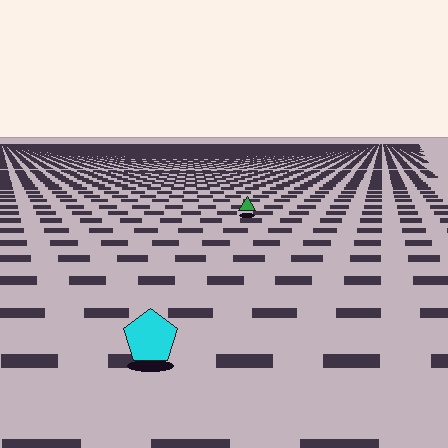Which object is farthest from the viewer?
The green triangle is farthest from the viewer. It appears smaller and the ground texture around it is denser.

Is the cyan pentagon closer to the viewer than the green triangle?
Yes. The cyan pentagon is closer — you can tell from the texture gradient: the ground texture is coarser near it.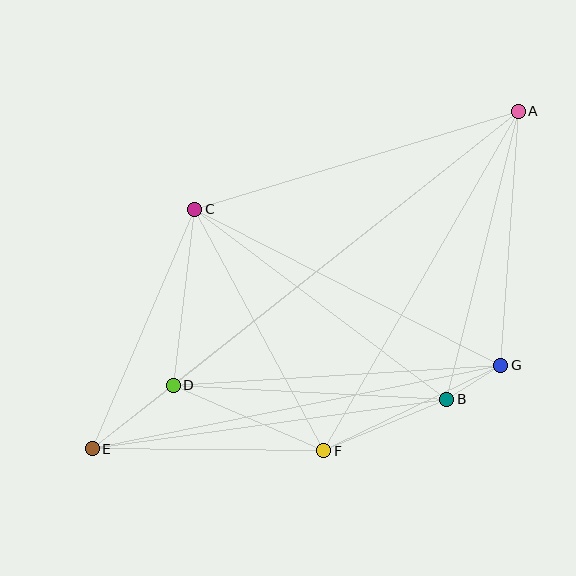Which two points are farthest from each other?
Points A and E are farthest from each other.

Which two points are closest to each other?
Points B and G are closest to each other.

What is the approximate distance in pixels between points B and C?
The distance between B and C is approximately 316 pixels.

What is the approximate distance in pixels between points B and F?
The distance between B and F is approximately 133 pixels.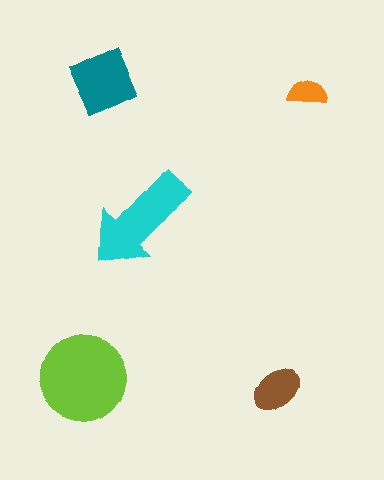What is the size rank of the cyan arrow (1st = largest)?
2nd.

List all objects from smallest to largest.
The orange semicircle, the brown ellipse, the teal square, the cyan arrow, the lime circle.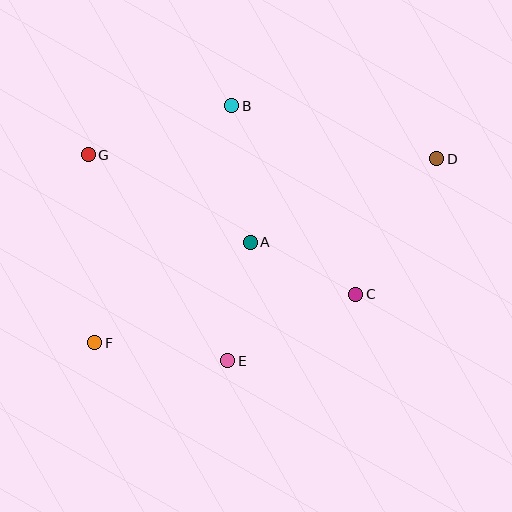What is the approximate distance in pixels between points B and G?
The distance between B and G is approximately 152 pixels.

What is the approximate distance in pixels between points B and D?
The distance between B and D is approximately 212 pixels.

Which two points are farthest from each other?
Points D and F are farthest from each other.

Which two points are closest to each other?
Points A and C are closest to each other.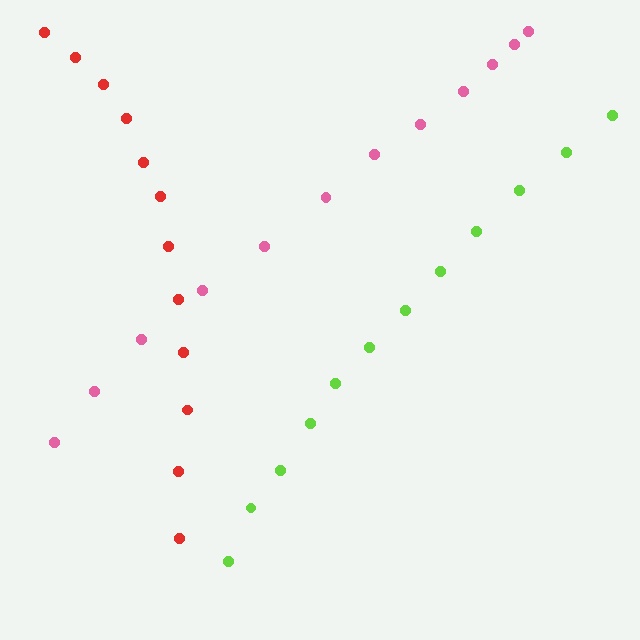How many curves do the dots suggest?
There are 3 distinct paths.